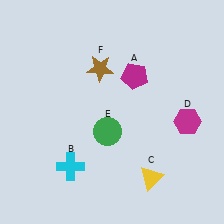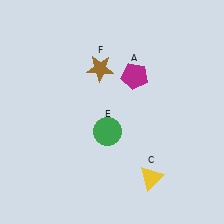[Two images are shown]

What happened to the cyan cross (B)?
The cyan cross (B) was removed in Image 2. It was in the bottom-left area of Image 1.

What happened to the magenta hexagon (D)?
The magenta hexagon (D) was removed in Image 2. It was in the bottom-right area of Image 1.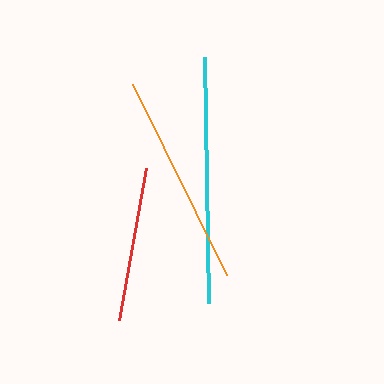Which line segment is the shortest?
The red line is the shortest at approximately 154 pixels.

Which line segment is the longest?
The cyan line is the longest at approximately 245 pixels.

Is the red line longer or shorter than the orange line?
The orange line is longer than the red line.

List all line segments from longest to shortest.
From longest to shortest: cyan, orange, red.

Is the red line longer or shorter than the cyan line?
The cyan line is longer than the red line.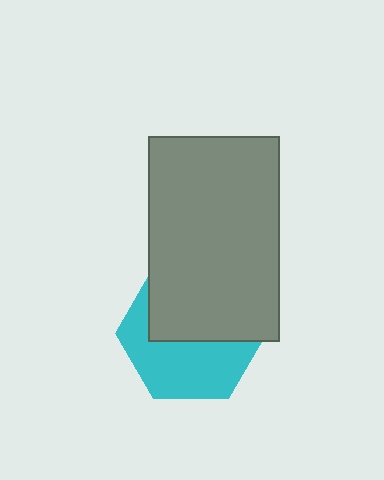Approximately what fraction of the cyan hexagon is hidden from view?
Roughly 50% of the cyan hexagon is hidden behind the gray rectangle.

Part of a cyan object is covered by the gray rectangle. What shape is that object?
It is a hexagon.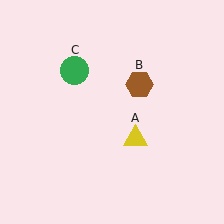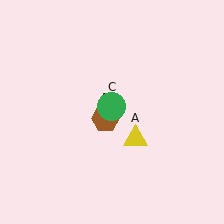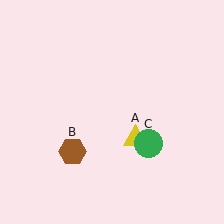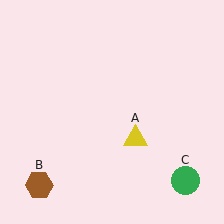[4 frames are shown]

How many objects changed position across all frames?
2 objects changed position: brown hexagon (object B), green circle (object C).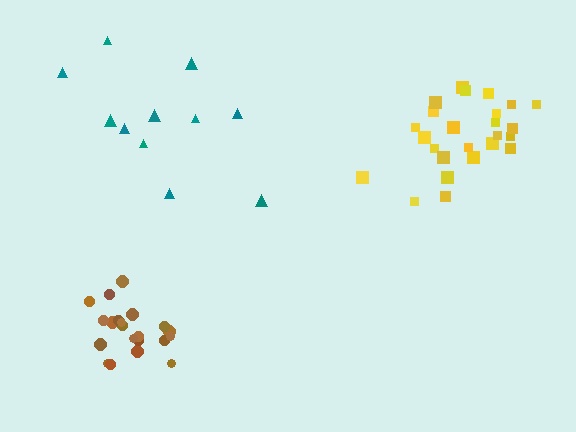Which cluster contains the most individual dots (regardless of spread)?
Yellow (25).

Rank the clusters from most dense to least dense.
brown, yellow, teal.